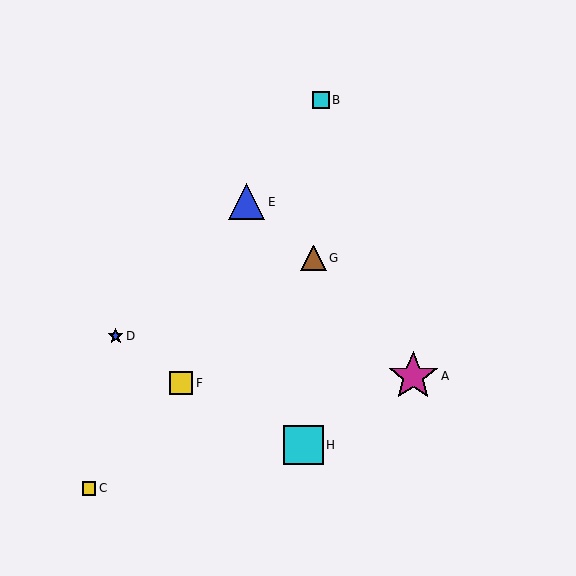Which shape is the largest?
The magenta star (labeled A) is the largest.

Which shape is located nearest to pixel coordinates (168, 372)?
The yellow square (labeled F) at (181, 383) is nearest to that location.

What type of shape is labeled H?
Shape H is a cyan square.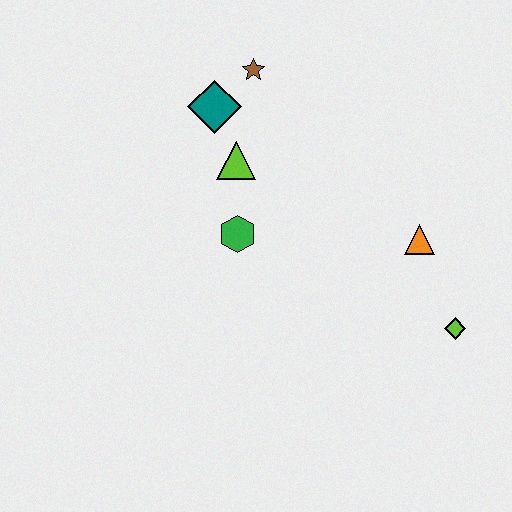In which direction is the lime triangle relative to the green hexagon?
The lime triangle is above the green hexagon.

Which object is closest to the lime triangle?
The teal diamond is closest to the lime triangle.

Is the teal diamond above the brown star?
No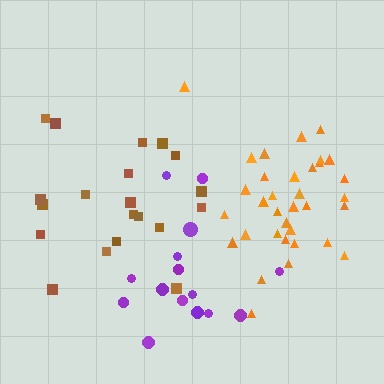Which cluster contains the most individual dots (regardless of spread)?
Orange (34).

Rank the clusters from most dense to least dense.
orange, purple, brown.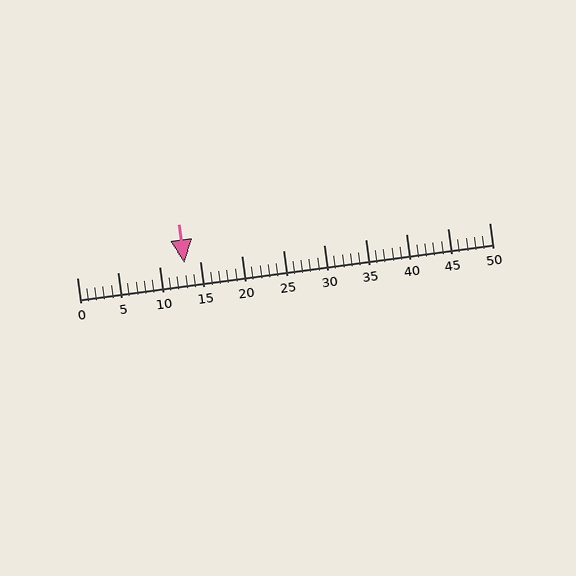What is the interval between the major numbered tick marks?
The major tick marks are spaced 5 units apart.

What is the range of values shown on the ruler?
The ruler shows values from 0 to 50.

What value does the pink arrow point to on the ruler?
The pink arrow points to approximately 13.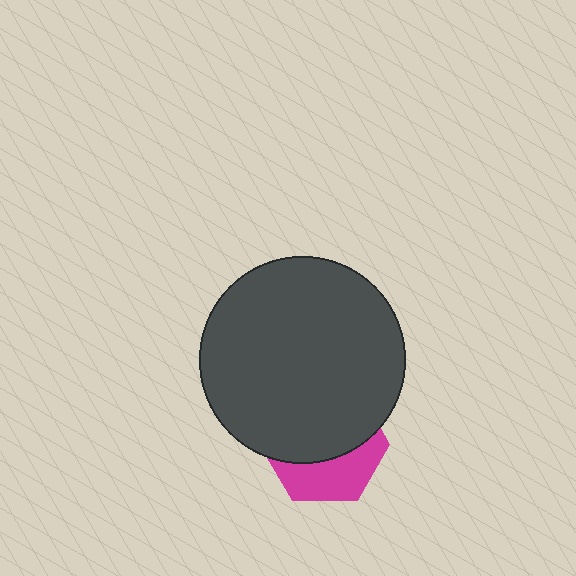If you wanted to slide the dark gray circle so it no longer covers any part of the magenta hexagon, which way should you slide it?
Slide it up — that is the most direct way to separate the two shapes.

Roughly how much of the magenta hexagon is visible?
A small part of it is visible (roughly 39%).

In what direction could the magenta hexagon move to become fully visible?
The magenta hexagon could move down. That would shift it out from behind the dark gray circle entirely.